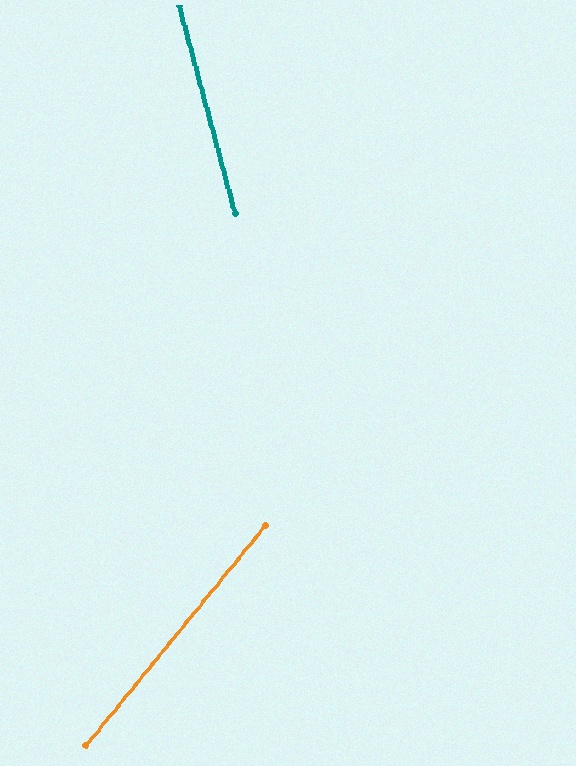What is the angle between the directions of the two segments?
Approximately 54 degrees.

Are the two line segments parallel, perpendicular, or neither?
Neither parallel nor perpendicular — they differ by about 54°.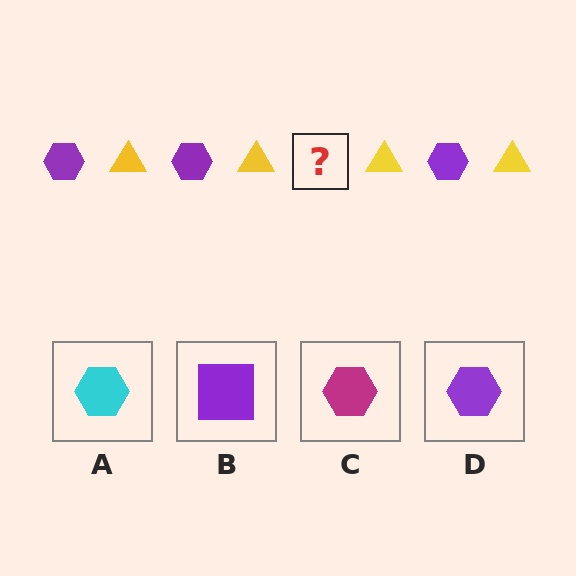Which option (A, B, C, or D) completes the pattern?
D.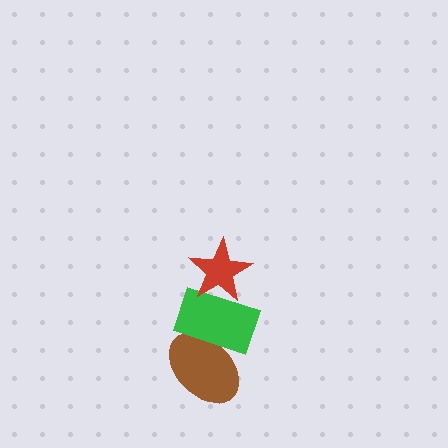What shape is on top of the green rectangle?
The red star is on top of the green rectangle.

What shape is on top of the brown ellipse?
The green rectangle is on top of the brown ellipse.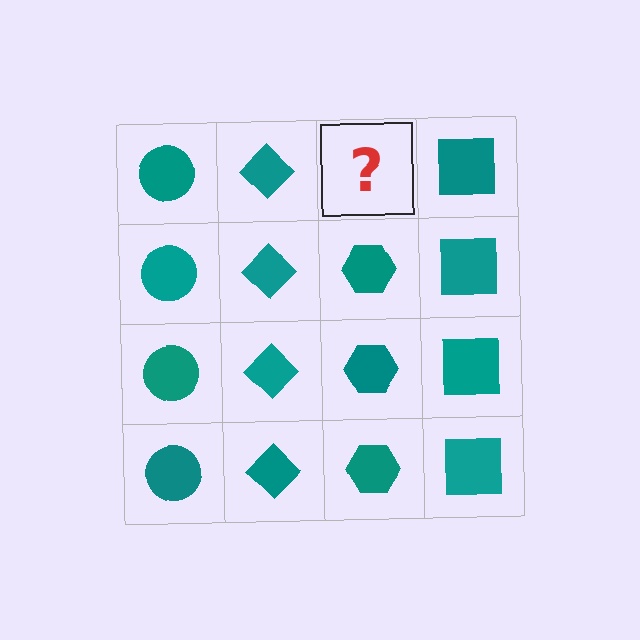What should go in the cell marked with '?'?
The missing cell should contain a teal hexagon.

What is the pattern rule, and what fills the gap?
The rule is that each column has a consistent shape. The gap should be filled with a teal hexagon.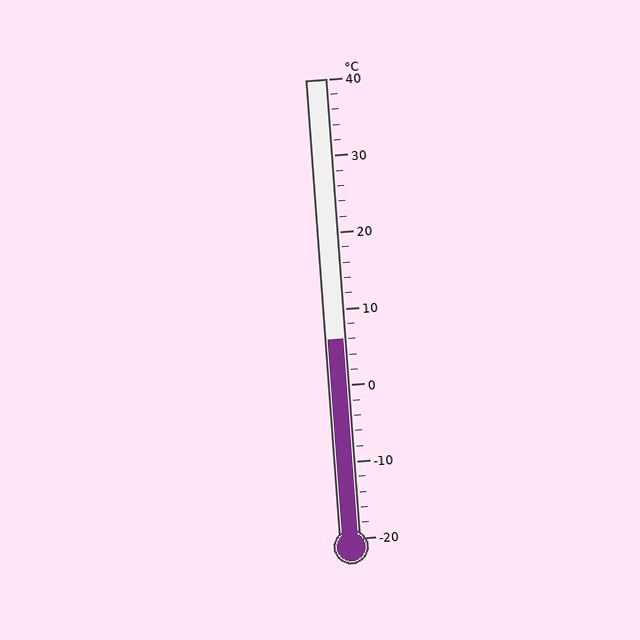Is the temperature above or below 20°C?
The temperature is below 20°C.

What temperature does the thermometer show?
The thermometer shows approximately 6°C.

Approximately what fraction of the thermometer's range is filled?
The thermometer is filled to approximately 45% of its range.